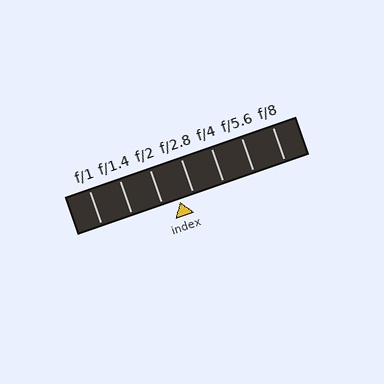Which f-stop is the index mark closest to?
The index mark is closest to f/2.8.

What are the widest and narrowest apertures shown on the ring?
The widest aperture shown is f/1 and the narrowest is f/8.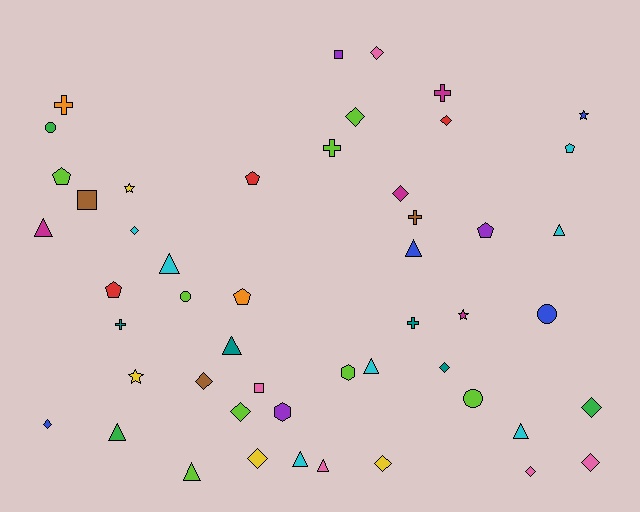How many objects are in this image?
There are 50 objects.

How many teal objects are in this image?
There are 4 teal objects.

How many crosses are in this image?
There are 6 crosses.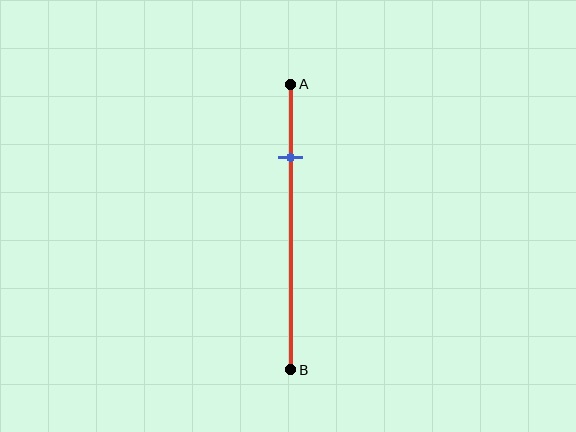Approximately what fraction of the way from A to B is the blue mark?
The blue mark is approximately 25% of the way from A to B.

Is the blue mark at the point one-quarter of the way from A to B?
Yes, the mark is approximately at the one-quarter point.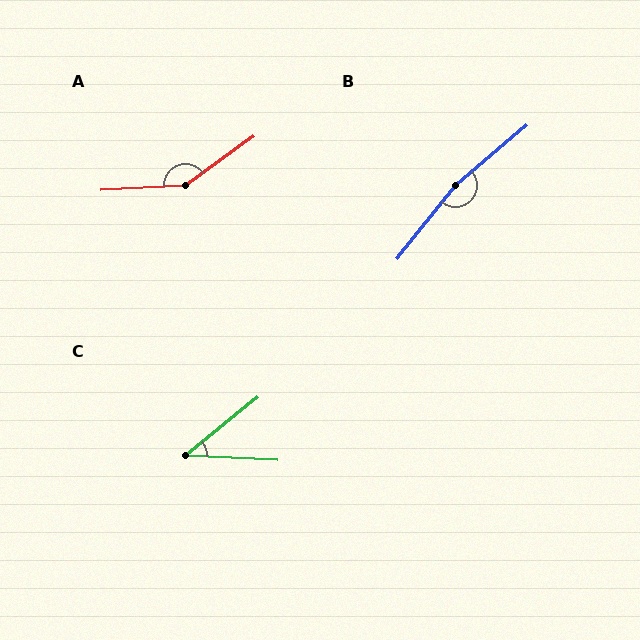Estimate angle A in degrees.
Approximately 147 degrees.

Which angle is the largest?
B, at approximately 169 degrees.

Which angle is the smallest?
C, at approximately 42 degrees.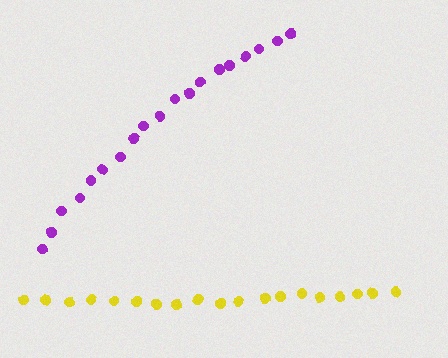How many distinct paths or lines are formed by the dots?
There are 2 distinct paths.